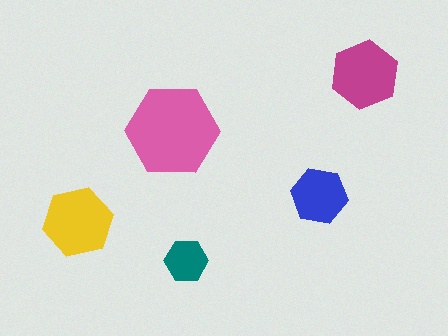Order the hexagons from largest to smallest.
the pink one, the yellow one, the magenta one, the blue one, the teal one.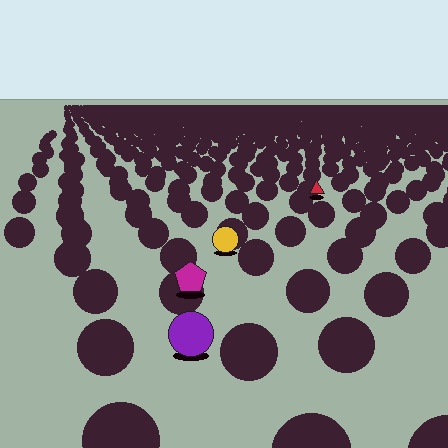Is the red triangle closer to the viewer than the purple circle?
No. The purple circle is closer — you can tell from the texture gradient: the ground texture is coarser near it.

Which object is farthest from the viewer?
The red triangle is farthest from the viewer. It appears smaller and the ground texture around it is denser.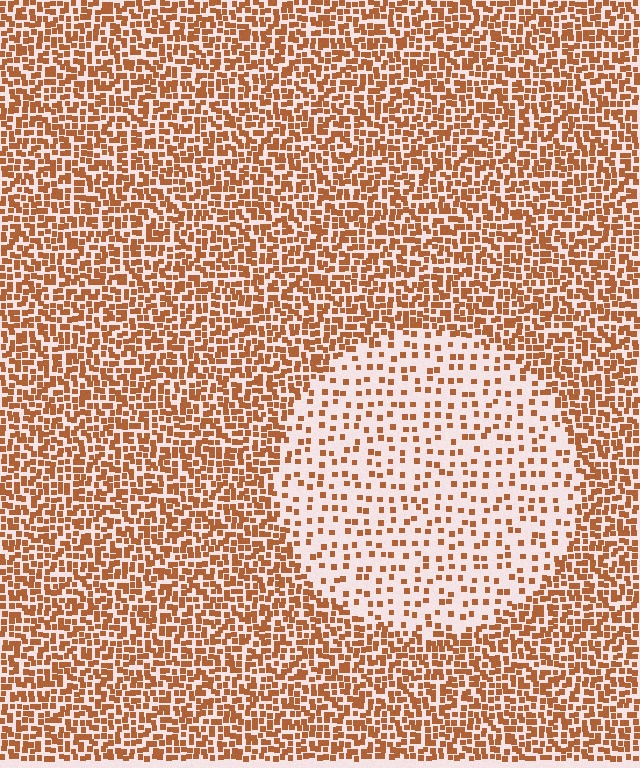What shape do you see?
I see a circle.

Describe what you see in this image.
The image contains small brown elements arranged at two different densities. A circle-shaped region is visible where the elements are less densely packed than the surrounding area.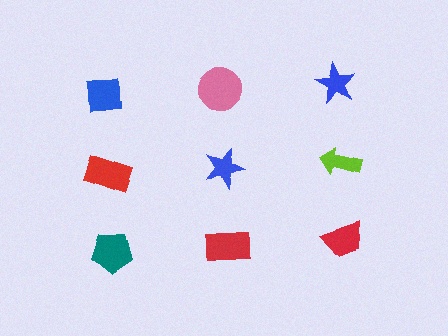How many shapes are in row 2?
3 shapes.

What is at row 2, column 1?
A red rectangle.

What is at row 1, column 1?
A blue square.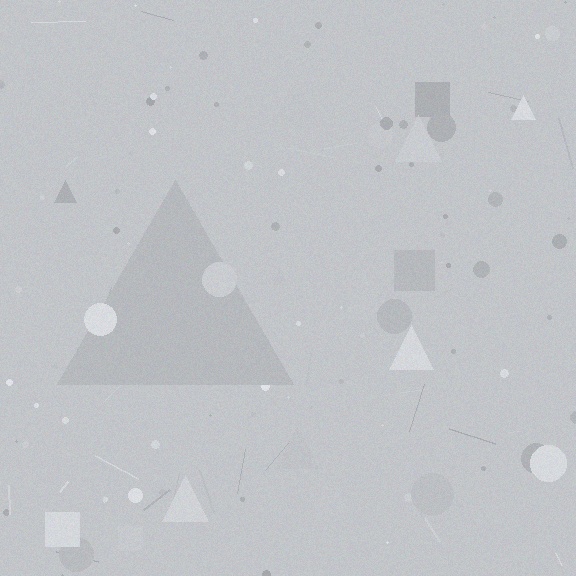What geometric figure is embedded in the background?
A triangle is embedded in the background.